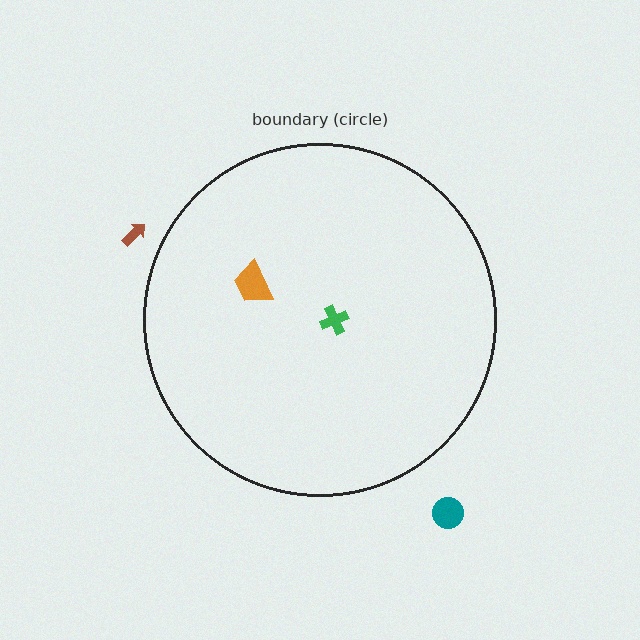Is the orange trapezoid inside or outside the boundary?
Inside.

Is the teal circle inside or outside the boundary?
Outside.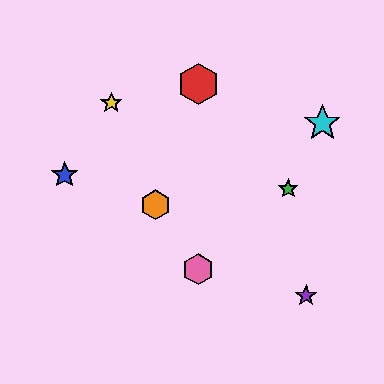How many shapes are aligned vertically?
2 shapes (the red hexagon, the pink hexagon) are aligned vertically.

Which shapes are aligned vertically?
The red hexagon, the pink hexagon are aligned vertically.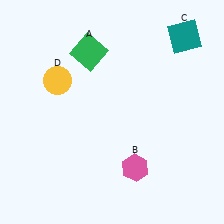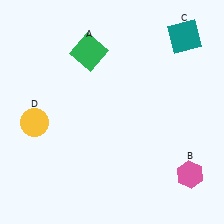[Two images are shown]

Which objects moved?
The objects that moved are: the pink hexagon (B), the yellow circle (D).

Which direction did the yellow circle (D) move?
The yellow circle (D) moved down.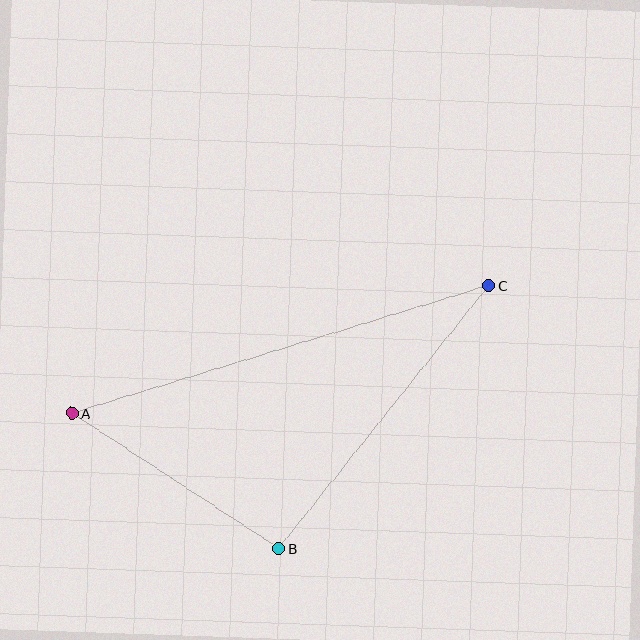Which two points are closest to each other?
Points A and B are closest to each other.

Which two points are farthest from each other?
Points A and C are farthest from each other.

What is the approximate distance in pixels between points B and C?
The distance between B and C is approximately 337 pixels.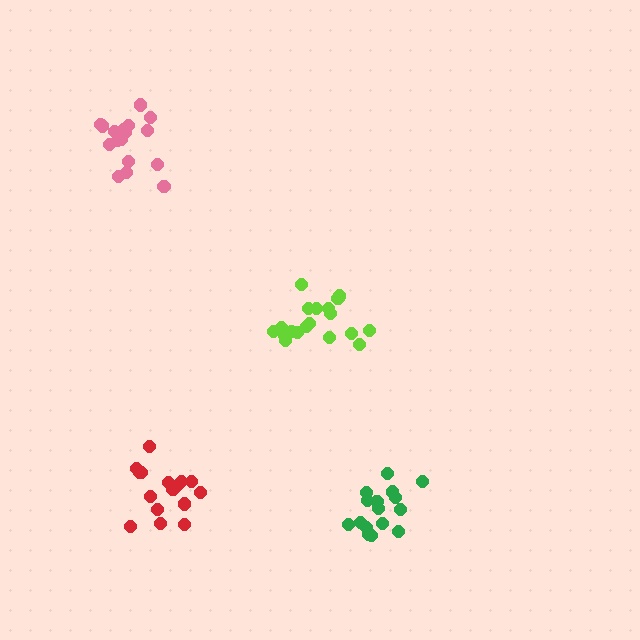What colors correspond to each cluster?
The clusters are colored: green, pink, red, lime.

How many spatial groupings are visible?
There are 4 spatial groupings.